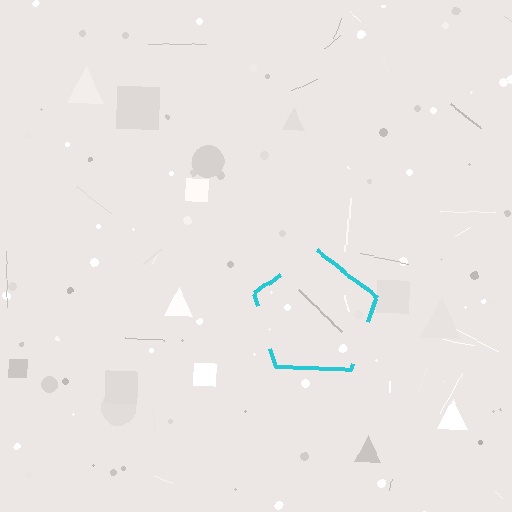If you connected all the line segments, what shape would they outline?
They would outline a pentagon.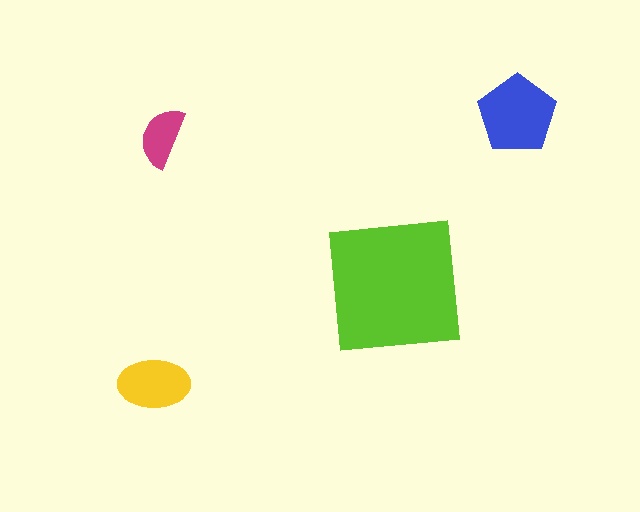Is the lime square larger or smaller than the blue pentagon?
Larger.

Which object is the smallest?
The magenta semicircle.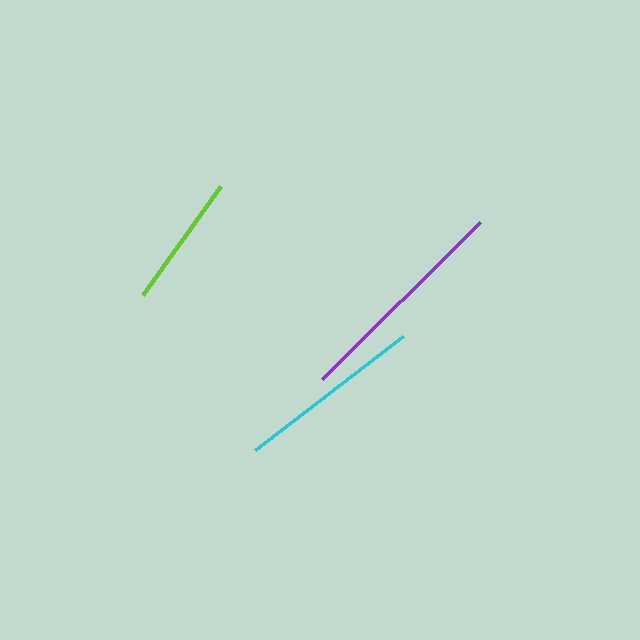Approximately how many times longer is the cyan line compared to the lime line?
The cyan line is approximately 1.4 times the length of the lime line.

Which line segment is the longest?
The purple line is the longest at approximately 223 pixels.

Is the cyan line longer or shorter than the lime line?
The cyan line is longer than the lime line.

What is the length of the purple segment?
The purple segment is approximately 223 pixels long.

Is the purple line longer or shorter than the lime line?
The purple line is longer than the lime line.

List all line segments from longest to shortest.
From longest to shortest: purple, cyan, lime.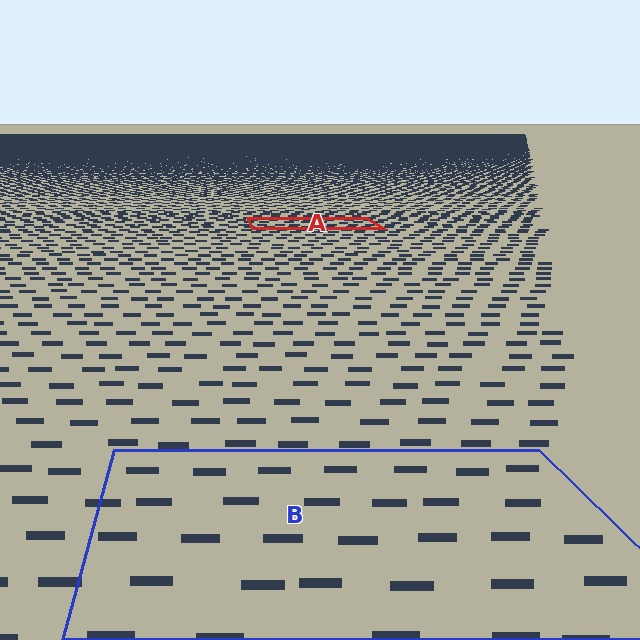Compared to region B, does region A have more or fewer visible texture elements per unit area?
Region A has more texture elements per unit area — they are packed more densely because it is farther away.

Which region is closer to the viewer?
Region B is closer. The texture elements there are larger and more spread out.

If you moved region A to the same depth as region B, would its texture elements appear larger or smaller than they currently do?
They would appear larger. At a closer depth, the same texture elements are projected at a bigger on-screen size.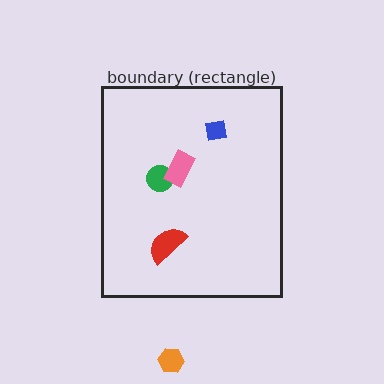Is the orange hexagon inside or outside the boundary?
Outside.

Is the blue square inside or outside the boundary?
Inside.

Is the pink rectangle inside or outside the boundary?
Inside.